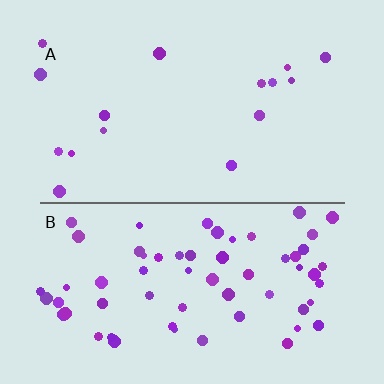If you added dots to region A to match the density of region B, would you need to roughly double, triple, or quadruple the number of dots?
Approximately quadruple.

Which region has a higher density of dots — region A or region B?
B (the bottom).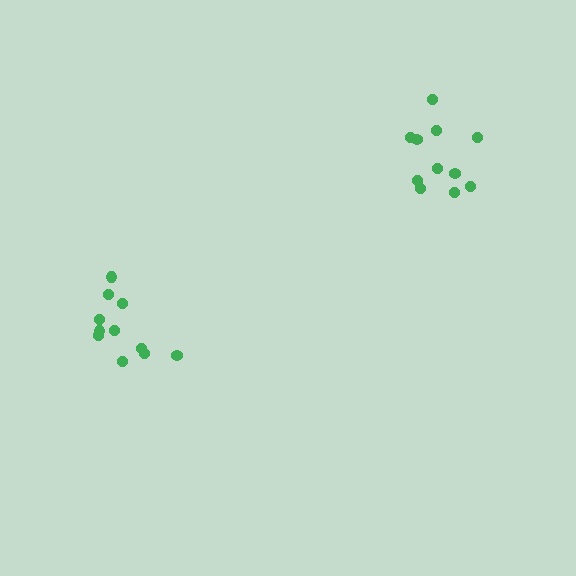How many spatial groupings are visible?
There are 2 spatial groupings.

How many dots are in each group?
Group 1: 11 dots, Group 2: 11 dots (22 total).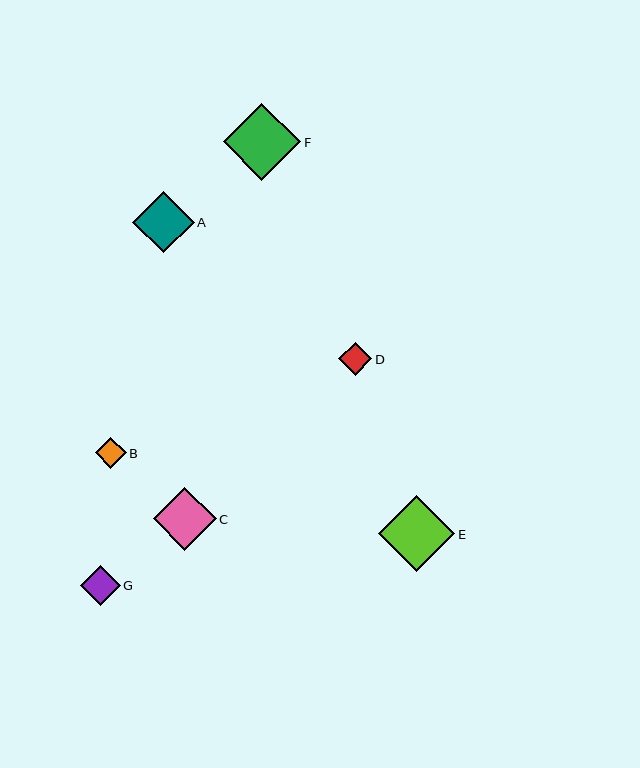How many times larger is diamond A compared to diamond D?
Diamond A is approximately 1.9 times the size of diamond D.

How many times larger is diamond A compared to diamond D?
Diamond A is approximately 1.9 times the size of diamond D.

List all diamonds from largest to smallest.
From largest to smallest: F, E, C, A, G, D, B.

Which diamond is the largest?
Diamond F is the largest with a size of approximately 77 pixels.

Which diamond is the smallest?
Diamond B is the smallest with a size of approximately 31 pixels.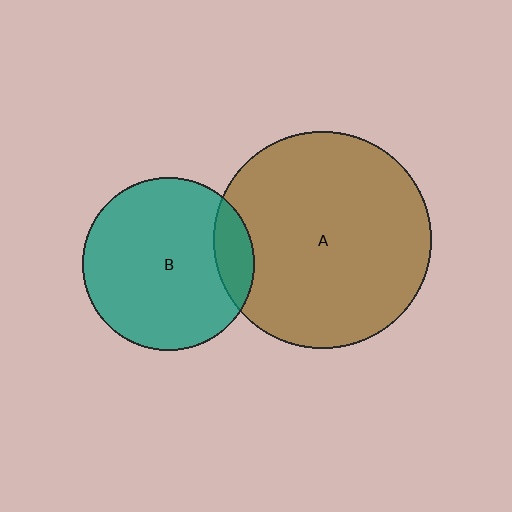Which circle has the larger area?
Circle A (brown).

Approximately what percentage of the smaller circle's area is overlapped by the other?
Approximately 15%.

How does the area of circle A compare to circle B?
Approximately 1.6 times.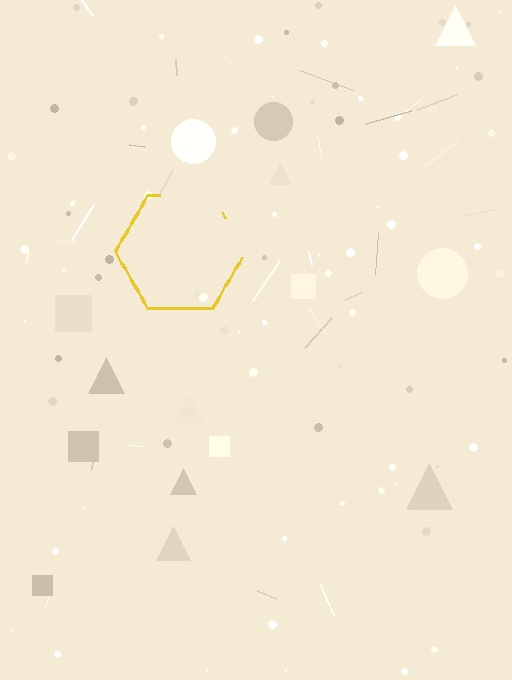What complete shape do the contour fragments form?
The contour fragments form a hexagon.